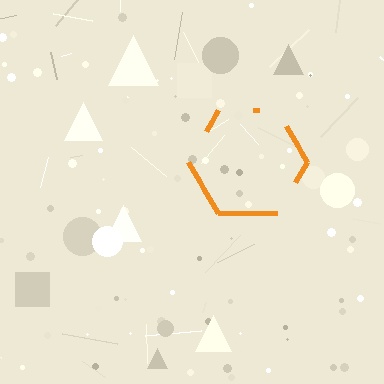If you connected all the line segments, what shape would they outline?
They would outline a hexagon.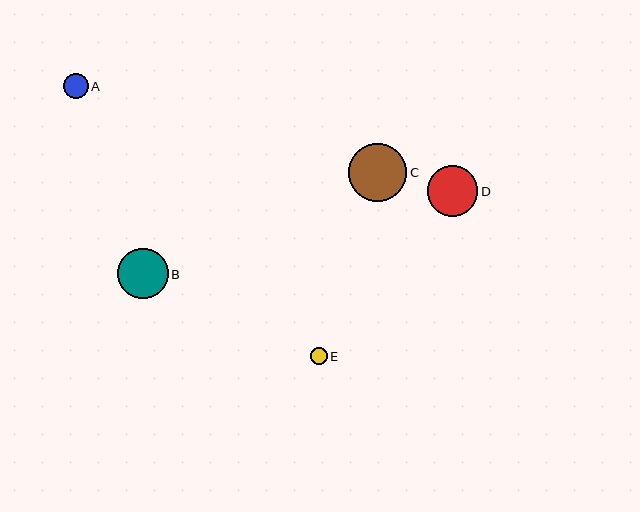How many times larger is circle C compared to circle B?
Circle C is approximately 1.2 times the size of circle B.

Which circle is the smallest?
Circle E is the smallest with a size of approximately 17 pixels.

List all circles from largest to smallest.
From largest to smallest: C, B, D, A, E.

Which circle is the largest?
Circle C is the largest with a size of approximately 58 pixels.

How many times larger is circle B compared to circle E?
Circle B is approximately 3.0 times the size of circle E.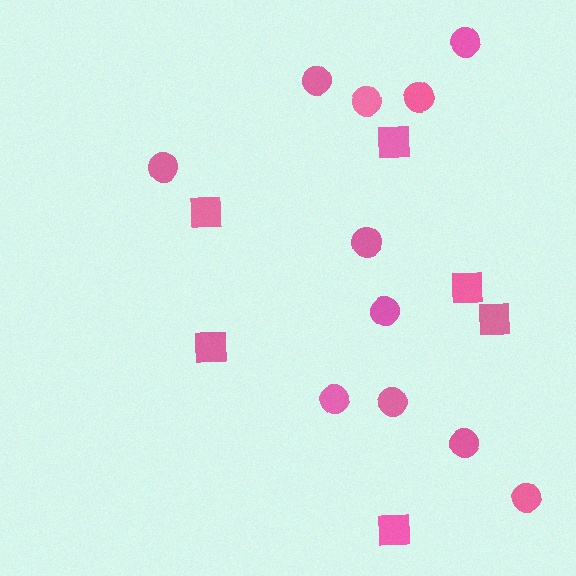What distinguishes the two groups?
There are 2 groups: one group of squares (6) and one group of circles (11).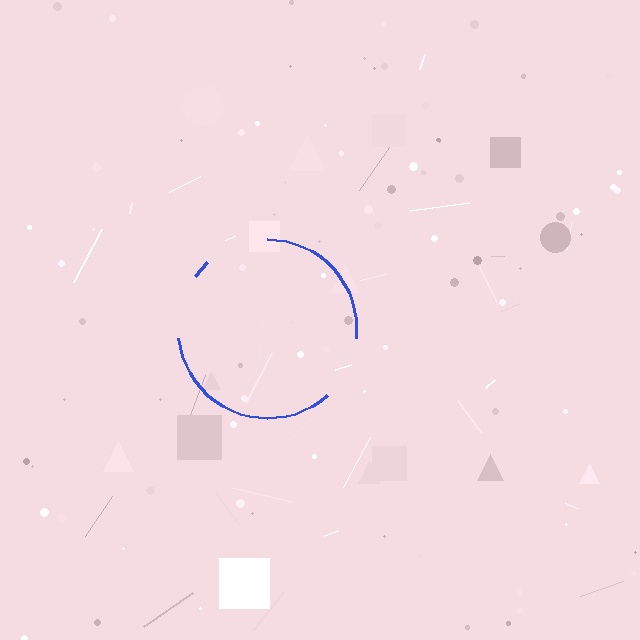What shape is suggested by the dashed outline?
The dashed outline suggests a circle.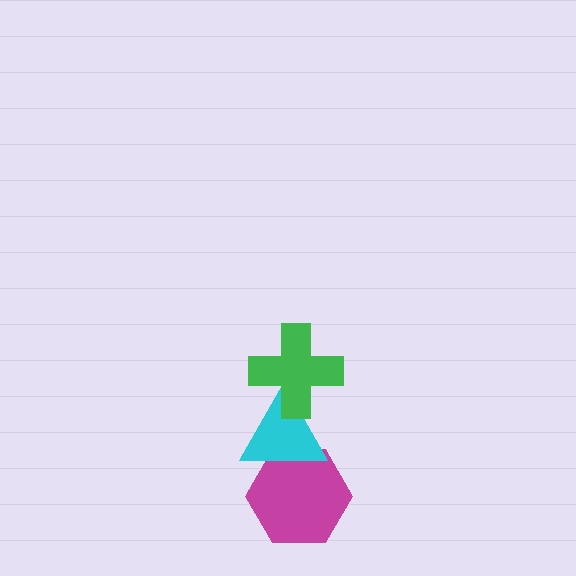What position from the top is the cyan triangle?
The cyan triangle is 2nd from the top.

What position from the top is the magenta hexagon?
The magenta hexagon is 3rd from the top.